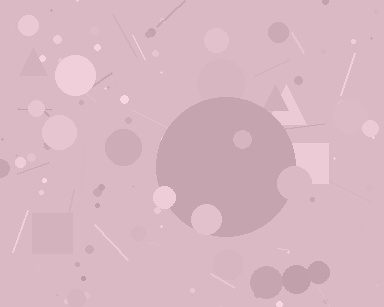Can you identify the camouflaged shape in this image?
The camouflaged shape is a circle.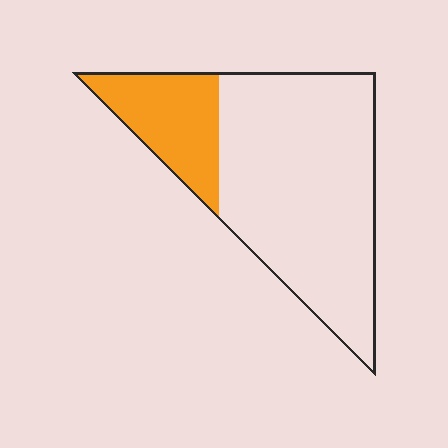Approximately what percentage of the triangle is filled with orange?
Approximately 25%.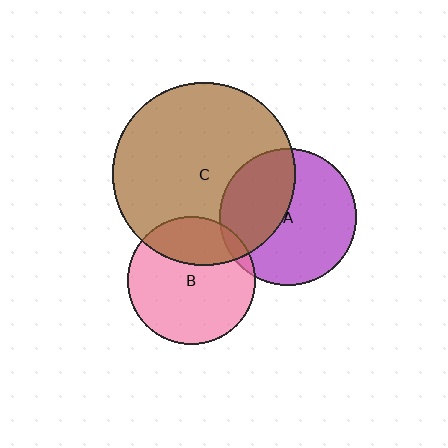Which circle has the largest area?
Circle C (brown).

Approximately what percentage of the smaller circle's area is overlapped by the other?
Approximately 30%.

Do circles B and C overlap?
Yes.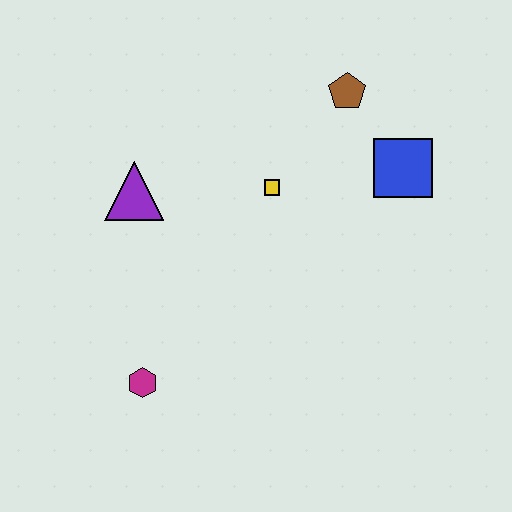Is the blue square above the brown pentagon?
No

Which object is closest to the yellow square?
The brown pentagon is closest to the yellow square.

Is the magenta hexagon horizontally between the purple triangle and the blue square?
Yes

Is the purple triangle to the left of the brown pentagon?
Yes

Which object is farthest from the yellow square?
The magenta hexagon is farthest from the yellow square.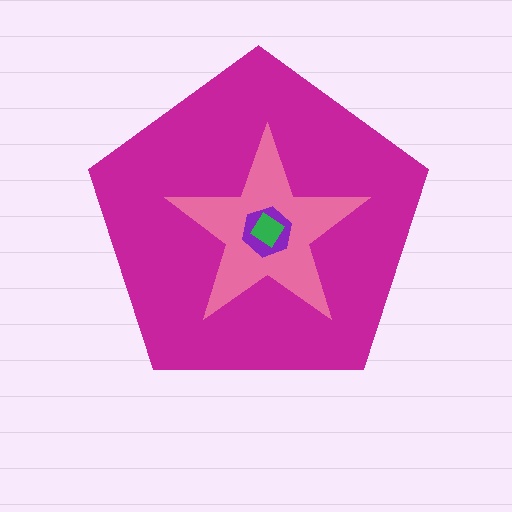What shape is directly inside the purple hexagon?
The green diamond.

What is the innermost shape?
The green diamond.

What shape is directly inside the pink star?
The purple hexagon.